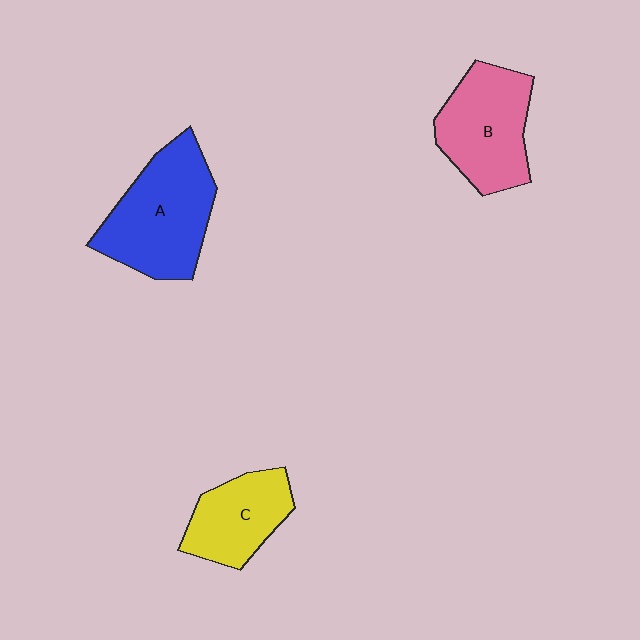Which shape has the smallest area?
Shape C (yellow).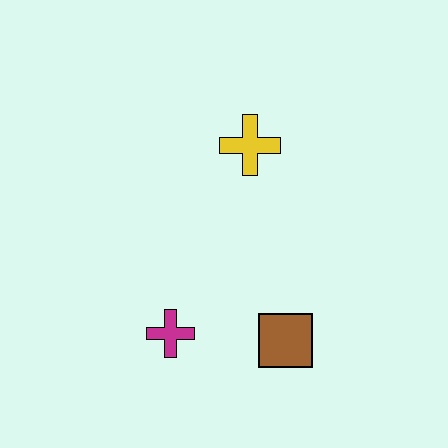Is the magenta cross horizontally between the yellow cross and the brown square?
No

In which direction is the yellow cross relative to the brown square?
The yellow cross is above the brown square.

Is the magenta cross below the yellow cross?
Yes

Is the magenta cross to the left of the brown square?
Yes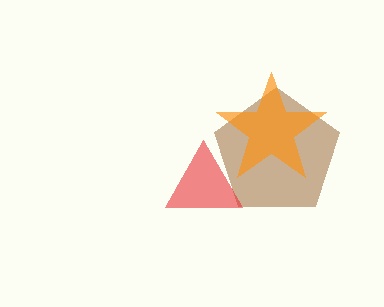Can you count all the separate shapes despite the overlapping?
Yes, there are 3 separate shapes.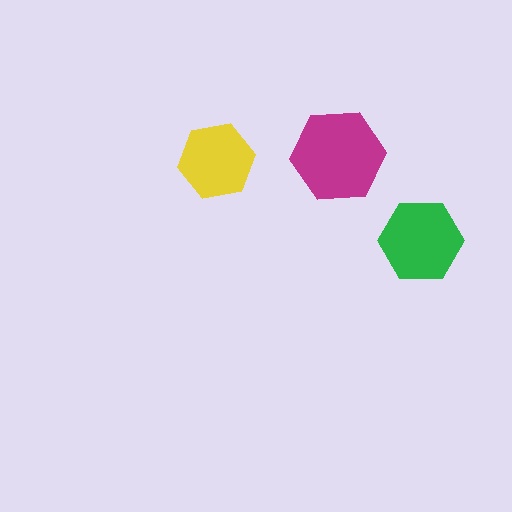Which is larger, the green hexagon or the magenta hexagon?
The magenta one.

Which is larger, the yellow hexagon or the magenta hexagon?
The magenta one.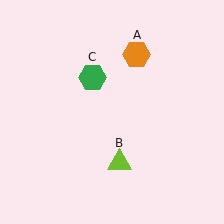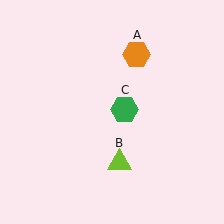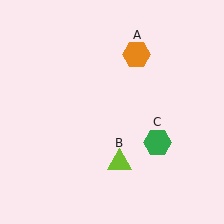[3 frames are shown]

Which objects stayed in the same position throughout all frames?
Orange hexagon (object A) and lime triangle (object B) remained stationary.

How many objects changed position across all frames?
1 object changed position: green hexagon (object C).